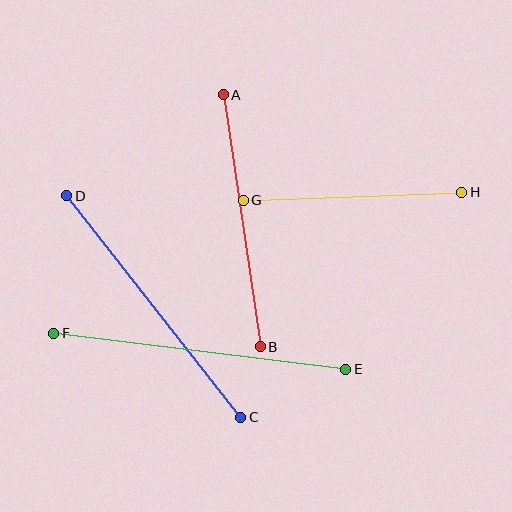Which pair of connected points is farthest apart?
Points E and F are farthest apart.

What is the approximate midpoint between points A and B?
The midpoint is at approximately (242, 221) pixels.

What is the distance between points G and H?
The distance is approximately 219 pixels.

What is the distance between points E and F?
The distance is approximately 294 pixels.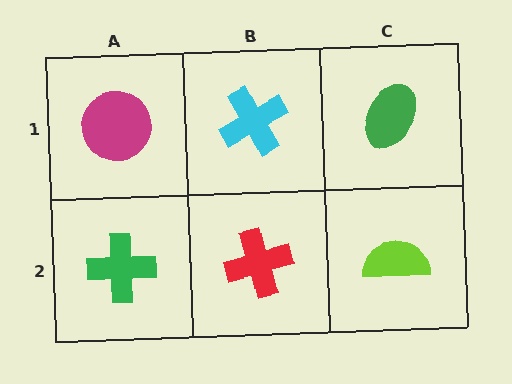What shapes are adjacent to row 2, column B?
A cyan cross (row 1, column B), a green cross (row 2, column A), a lime semicircle (row 2, column C).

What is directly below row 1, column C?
A lime semicircle.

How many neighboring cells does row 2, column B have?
3.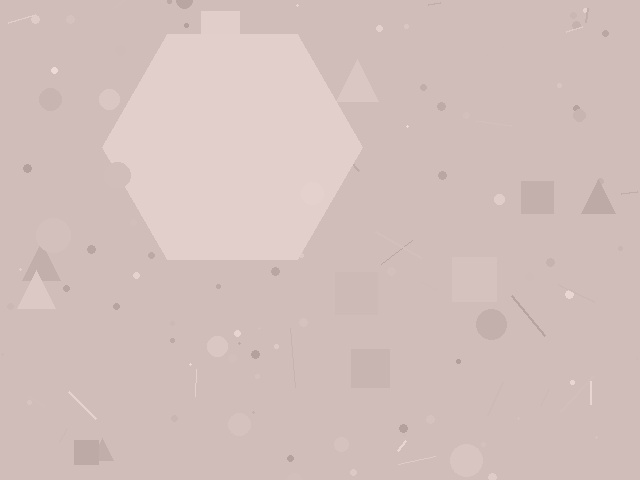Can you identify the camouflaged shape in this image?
The camouflaged shape is a hexagon.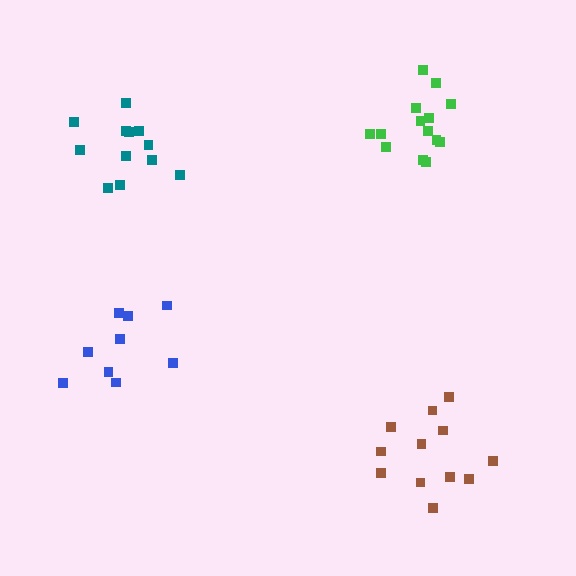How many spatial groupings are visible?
There are 4 spatial groupings.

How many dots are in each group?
Group 1: 14 dots, Group 2: 9 dots, Group 3: 12 dots, Group 4: 12 dots (47 total).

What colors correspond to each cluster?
The clusters are colored: green, blue, teal, brown.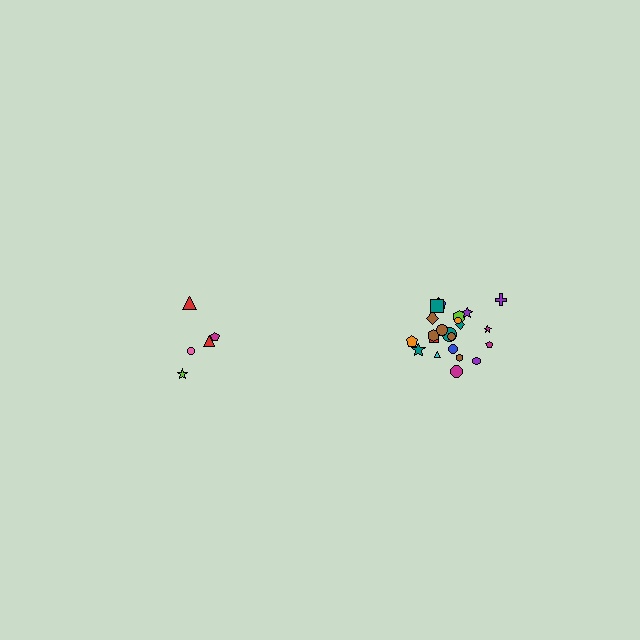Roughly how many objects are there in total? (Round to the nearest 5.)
Roughly 30 objects in total.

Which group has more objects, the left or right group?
The right group.